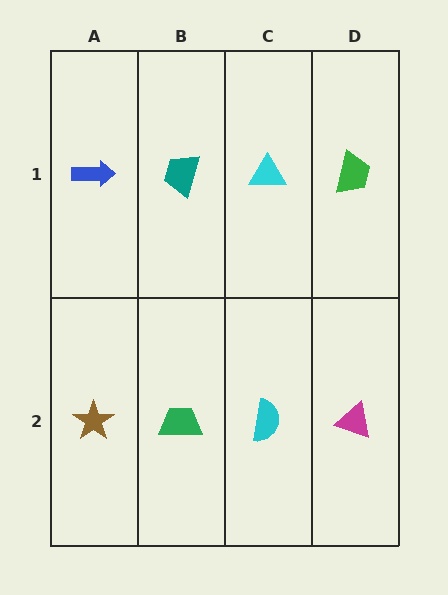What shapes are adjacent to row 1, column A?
A brown star (row 2, column A), a teal trapezoid (row 1, column B).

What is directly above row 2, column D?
A green trapezoid.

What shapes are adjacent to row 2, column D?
A green trapezoid (row 1, column D), a cyan semicircle (row 2, column C).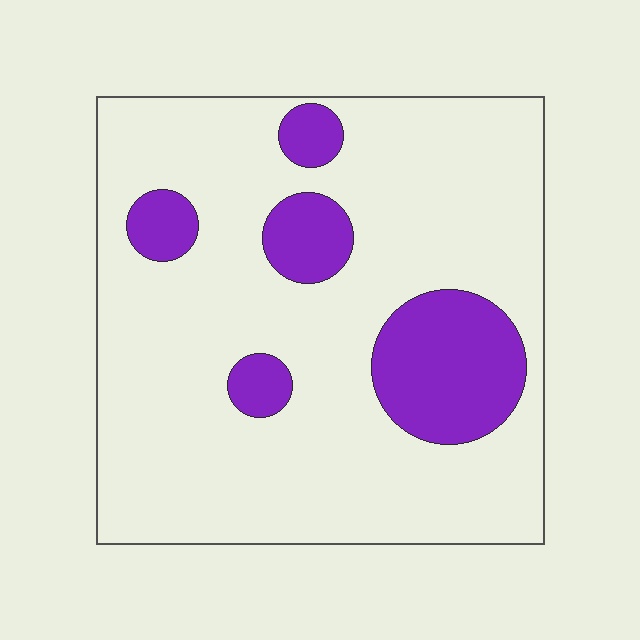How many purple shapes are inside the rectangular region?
5.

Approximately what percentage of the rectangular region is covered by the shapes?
Approximately 20%.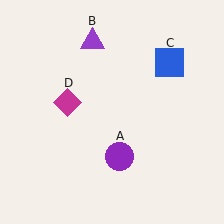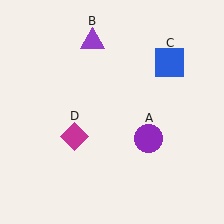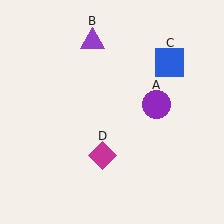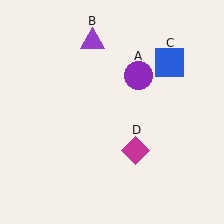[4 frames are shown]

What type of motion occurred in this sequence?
The purple circle (object A), magenta diamond (object D) rotated counterclockwise around the center of the scene.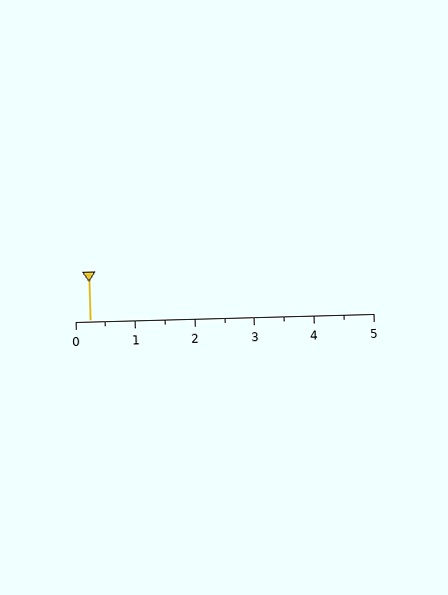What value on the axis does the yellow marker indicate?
The marker indicates approximately 0.2.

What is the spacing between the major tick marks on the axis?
The major ticks are spaced 1 apart.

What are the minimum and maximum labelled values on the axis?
The axis runs from 0 to 5.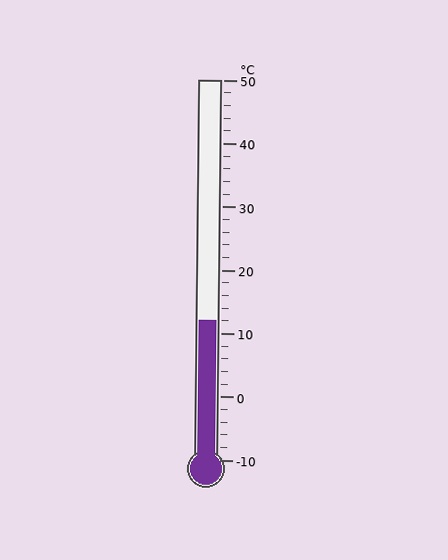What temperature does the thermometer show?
The thermometer shows approximately 12°C.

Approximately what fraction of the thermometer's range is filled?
The thermometer is filled to approximately 35% of its range.